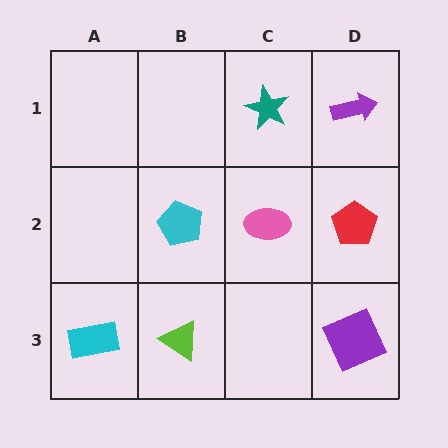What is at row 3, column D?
A purple square.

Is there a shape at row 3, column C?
No, that cell is empty.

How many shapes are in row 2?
3 shapes.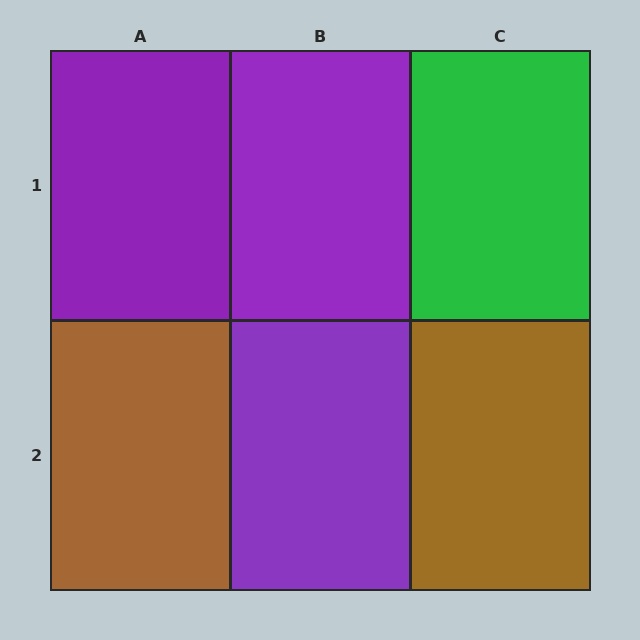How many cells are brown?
2 cells are brown.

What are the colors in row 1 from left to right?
Purple, purple, green.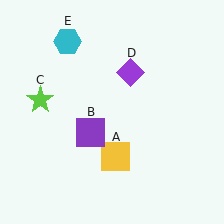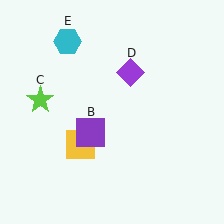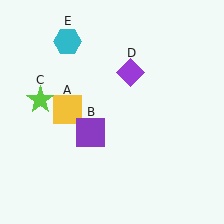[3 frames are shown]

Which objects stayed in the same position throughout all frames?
Purple square (object B) and lime star (object C) and purple diamond (object D) and cyan hexagon (object E) remained stationary.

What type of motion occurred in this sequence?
The yellow square (object A) rotated clockwise around the center of the scene.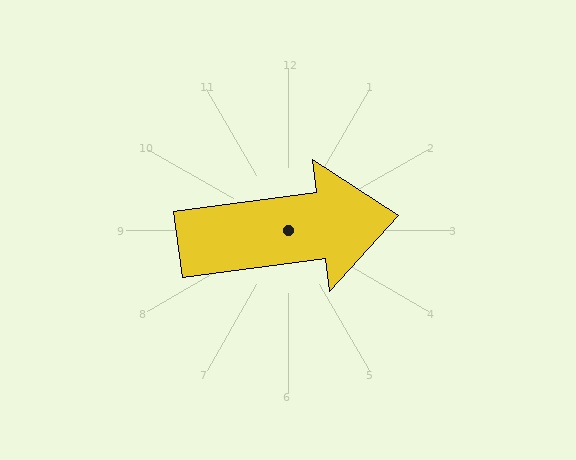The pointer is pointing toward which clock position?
Roughly 3 o'clock.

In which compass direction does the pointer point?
East.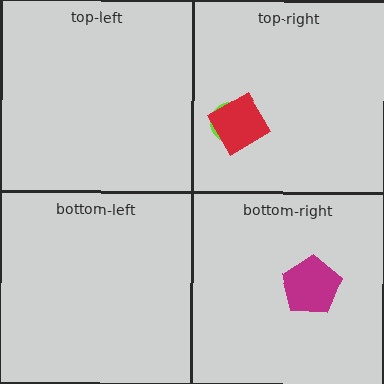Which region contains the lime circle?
The top-right region.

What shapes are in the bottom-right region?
The magenta pentagon.